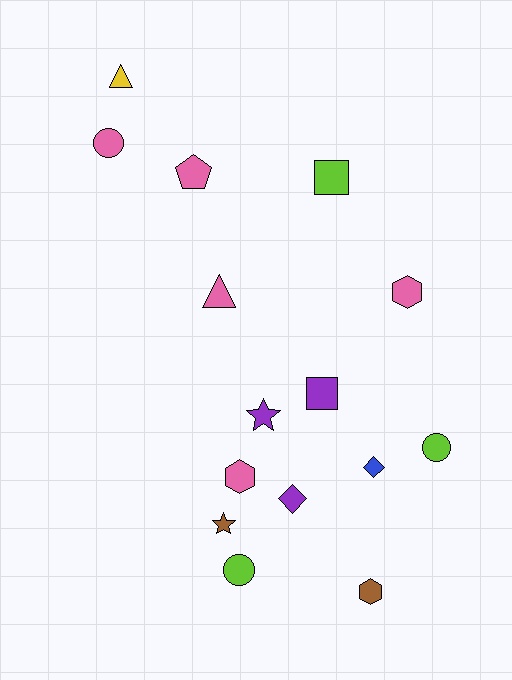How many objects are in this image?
There are 15 objects.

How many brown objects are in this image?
There are 2 brown objects.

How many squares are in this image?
There are 2 squares.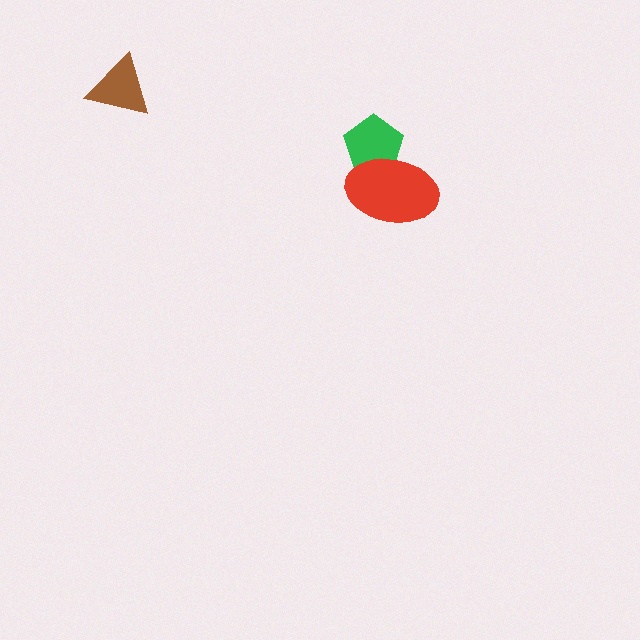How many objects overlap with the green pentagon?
1 object overlaps with the green pentagon.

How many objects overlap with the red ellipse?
1 object overlaps with the red ellipse.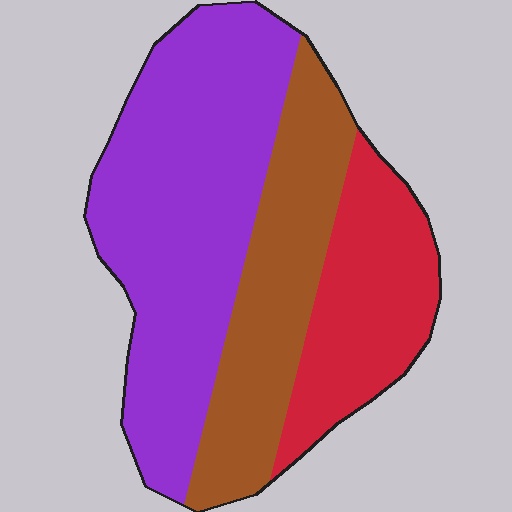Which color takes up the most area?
Purple, at roughly 50%.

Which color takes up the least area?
Red, at roughly 25%.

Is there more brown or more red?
Brown.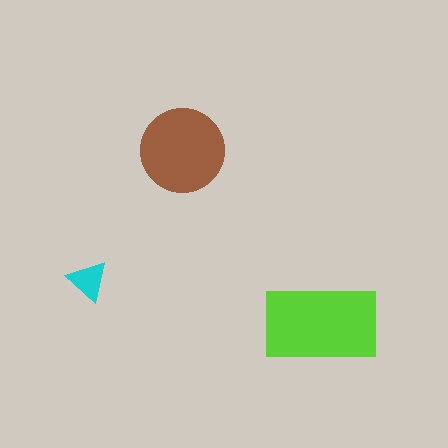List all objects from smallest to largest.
The cyan triangle, the brown circle, the lime rectangle.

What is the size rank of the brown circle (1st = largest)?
2nd.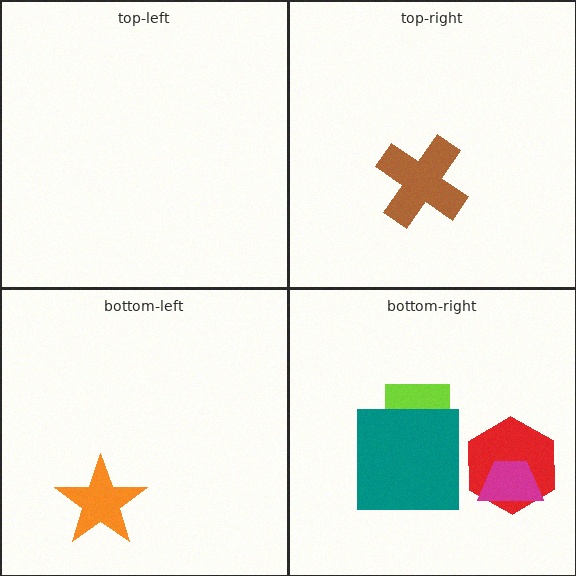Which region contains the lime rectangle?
The bottom-right region.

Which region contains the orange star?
The bottom-left region.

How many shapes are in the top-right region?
1.